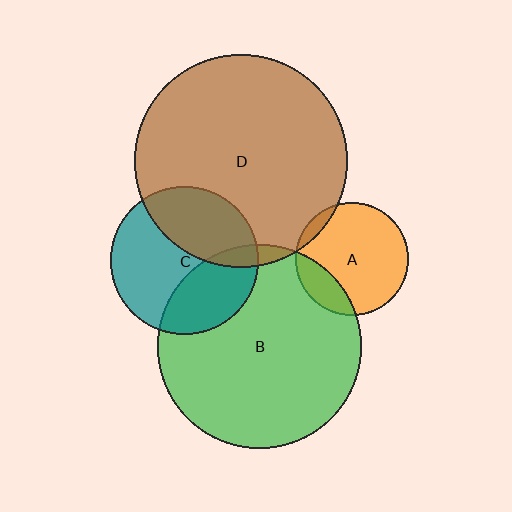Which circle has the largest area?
Circle D (brown).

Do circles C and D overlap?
Yes.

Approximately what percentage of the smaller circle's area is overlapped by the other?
Approximately 35%.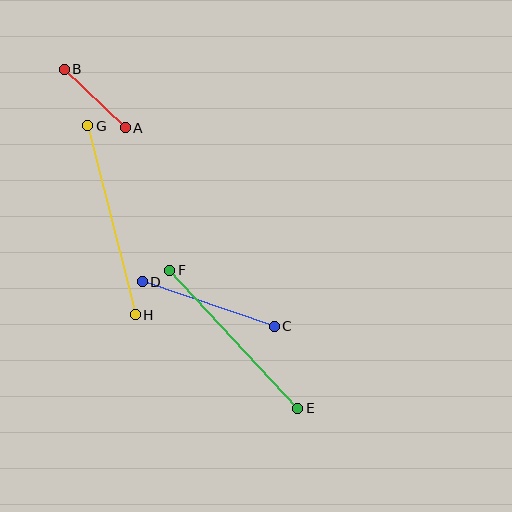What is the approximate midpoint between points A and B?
The midpoint is at approximately (95, 99) pixels.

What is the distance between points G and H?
The distance is approximately 195 pixels.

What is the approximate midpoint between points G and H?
The midpoint is at approximately (111, 220) pixels.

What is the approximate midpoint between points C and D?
The midpoint is at approximately (208, 304) pixels.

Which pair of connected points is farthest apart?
Points G and H are farthest apart.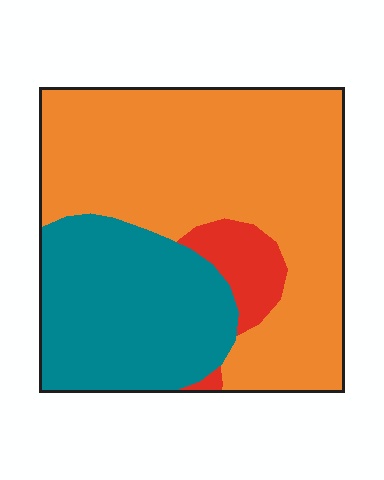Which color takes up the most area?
Orange, at roughly 60%.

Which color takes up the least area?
Red, at roughly 10%.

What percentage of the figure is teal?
Teal takes up about one third (1/3) of the figure.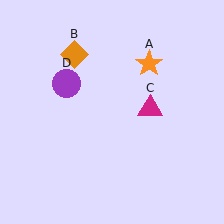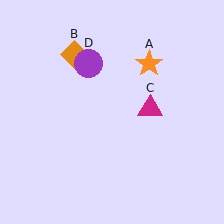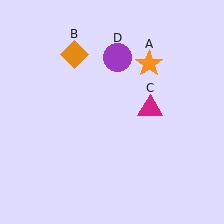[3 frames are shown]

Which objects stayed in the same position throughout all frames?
Orange star (object A) and orange diamond (object B) and magenta triangle (object C) remained stationary.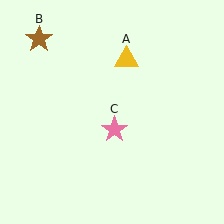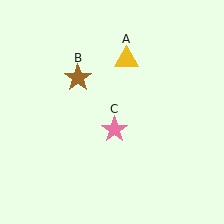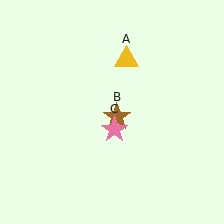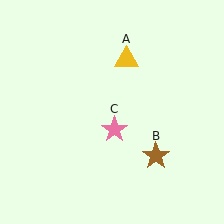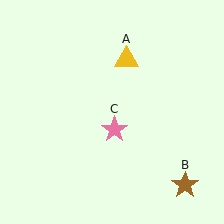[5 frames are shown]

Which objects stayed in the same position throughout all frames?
Yellow triangle (object A) and pink star (object C) remained stationary.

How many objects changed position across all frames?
1 object changed position: brown star (object B).